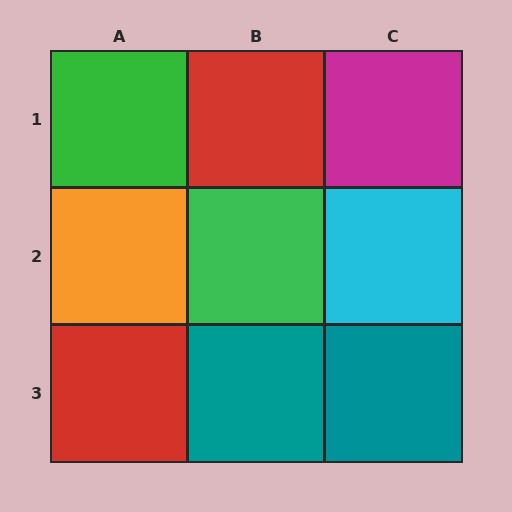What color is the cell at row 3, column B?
Teal.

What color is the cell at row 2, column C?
Cyan.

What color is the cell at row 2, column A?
Orange.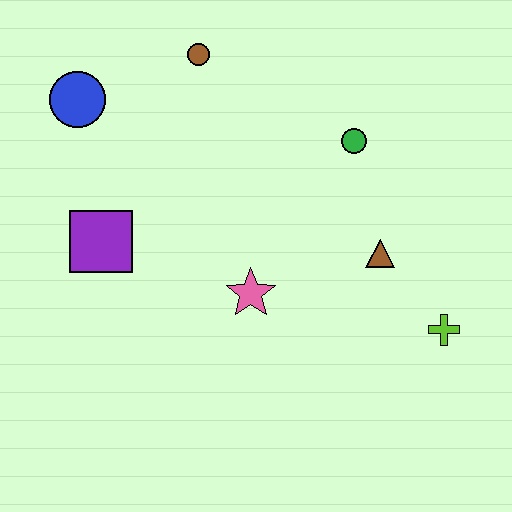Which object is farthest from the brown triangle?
The blue circle is farthest from the brown triangle.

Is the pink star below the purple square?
Yes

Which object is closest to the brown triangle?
The lime cross is closest to the brown triangle.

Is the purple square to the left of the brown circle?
Yes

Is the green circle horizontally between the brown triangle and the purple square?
Yes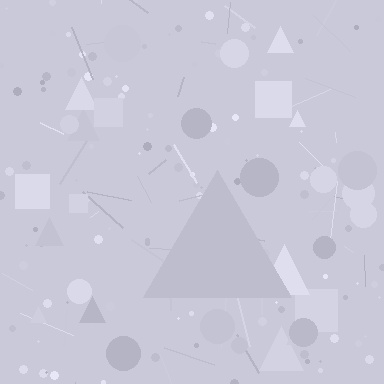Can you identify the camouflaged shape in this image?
The camouflaged shape is a triangle.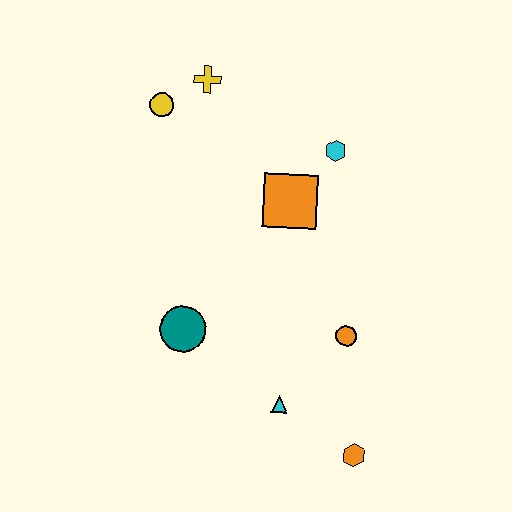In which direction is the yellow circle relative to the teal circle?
The yellow circle is above the teal circle.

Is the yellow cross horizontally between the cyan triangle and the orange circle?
No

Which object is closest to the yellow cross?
The yellow circle is closest to the yellow cross.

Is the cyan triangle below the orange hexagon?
No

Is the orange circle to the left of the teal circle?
No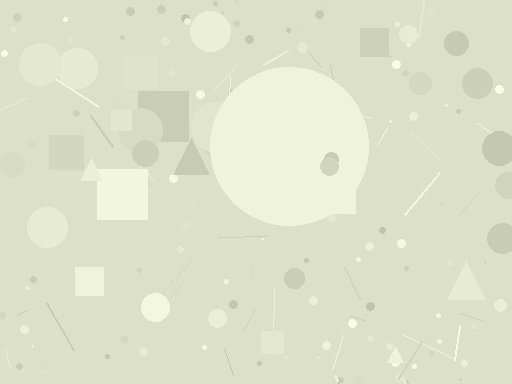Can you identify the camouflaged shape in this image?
The camouflaged shape is a circle.